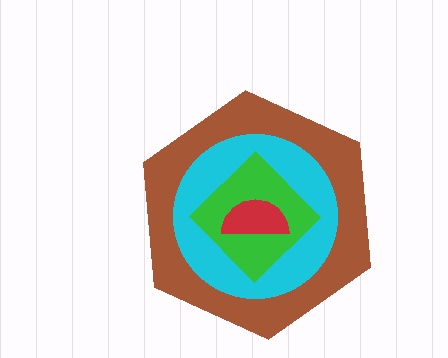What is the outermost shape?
The brown hexagon.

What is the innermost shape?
The red semicircle.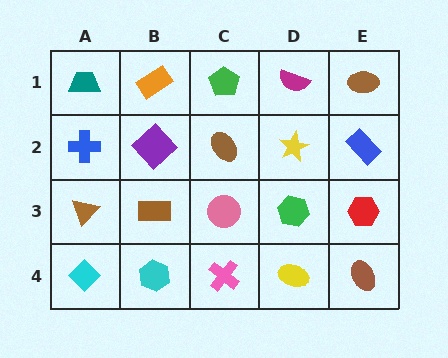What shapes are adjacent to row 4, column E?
A red hexagon (row 3, column E), a yellow ellipse (row 4, column D).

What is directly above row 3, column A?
A blue cross.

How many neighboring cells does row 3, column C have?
4.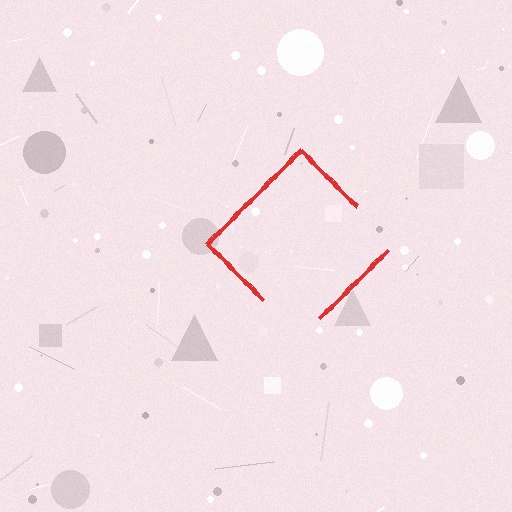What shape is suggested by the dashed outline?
The dashed outline suggests a diamond.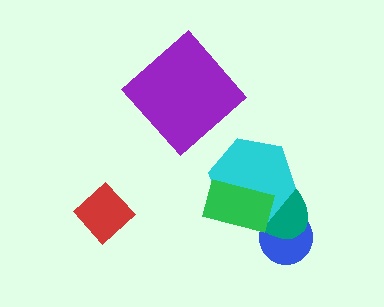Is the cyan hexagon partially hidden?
Yes, it is partially covered by another shape.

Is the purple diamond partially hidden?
No, no other shape covers it.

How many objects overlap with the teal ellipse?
3 objects overlap with the teal ellipse.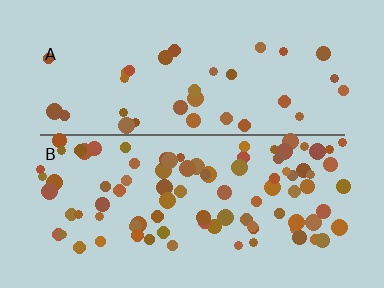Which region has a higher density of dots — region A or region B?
B (the bottom).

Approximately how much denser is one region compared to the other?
Approximately 2.6× — region B over region A.